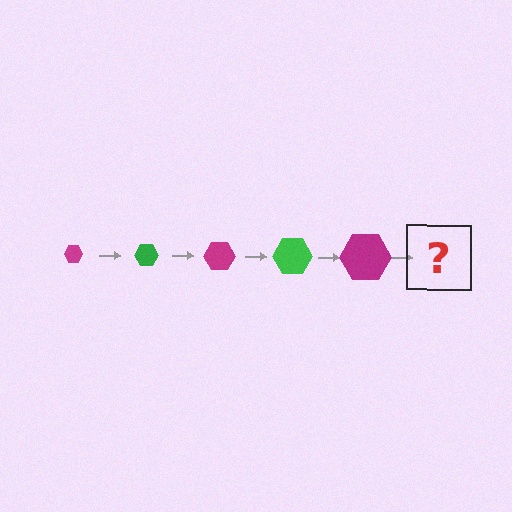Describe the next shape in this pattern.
It should be a green hexagon, larger than the previous one.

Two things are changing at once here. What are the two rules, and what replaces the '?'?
The two rules are that the hexagon grows larger each step and the color cycles through magenta and green. The '?' should be a green hexagon, larger than the previous one.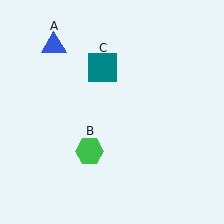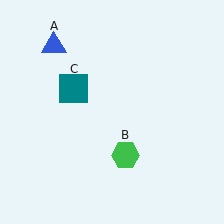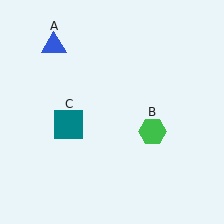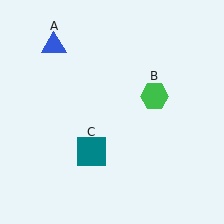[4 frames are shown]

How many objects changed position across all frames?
2 objects changed position: green hexagon (object B), teal square (object C).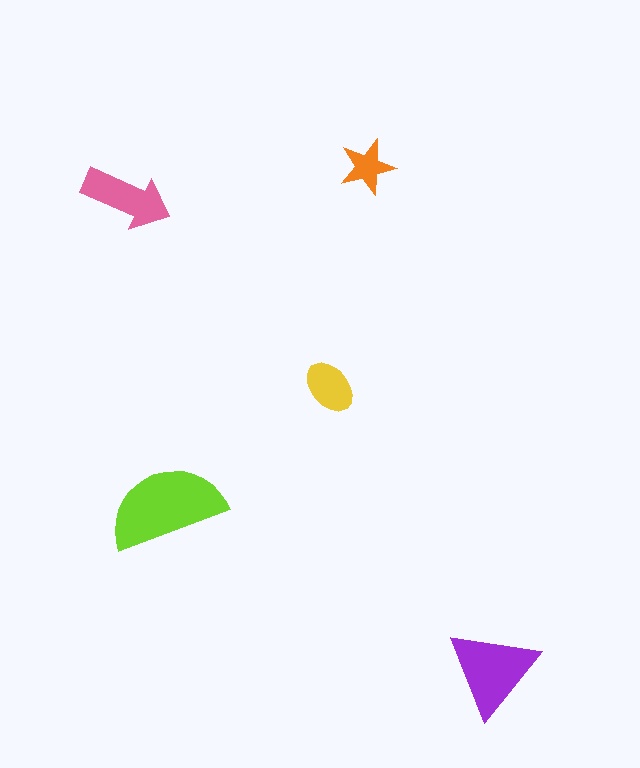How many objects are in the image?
There are 5 objects in the image.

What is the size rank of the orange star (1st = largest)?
5th.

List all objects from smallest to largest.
The orange star, the yellow ellipse, the pink arrow, the purple triangle, the lime semicircle.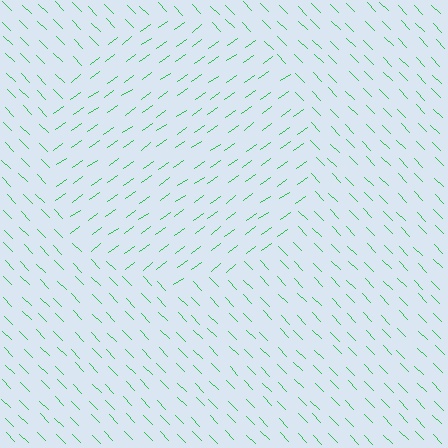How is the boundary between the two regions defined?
The boundary is defined purely by a change in line orientation (approximately 81 degrees difference). All lines are the same color and thickness.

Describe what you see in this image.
The image is filled with small green line segments. A circle region in the image has lines oriented differently from the surrounding lines, creating a visible texture boundary.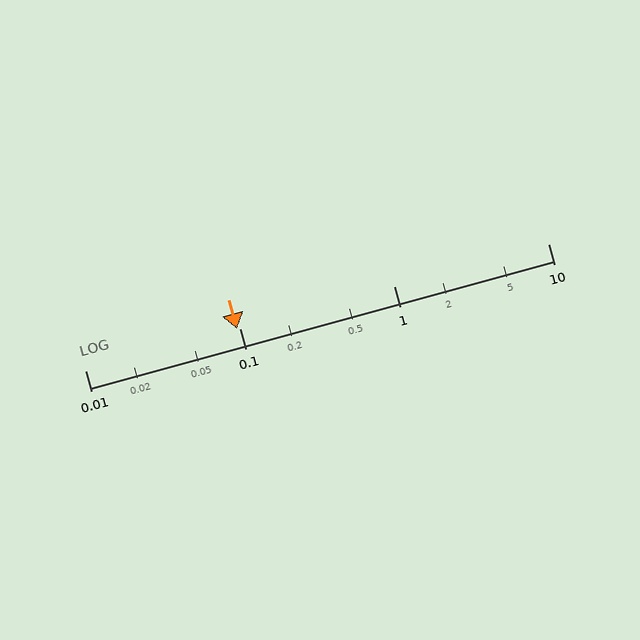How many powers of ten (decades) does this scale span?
The scale spans 3 decades, from 0.01 to 10.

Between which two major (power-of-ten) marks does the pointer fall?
The pointer is between 0.01 and 0.1.